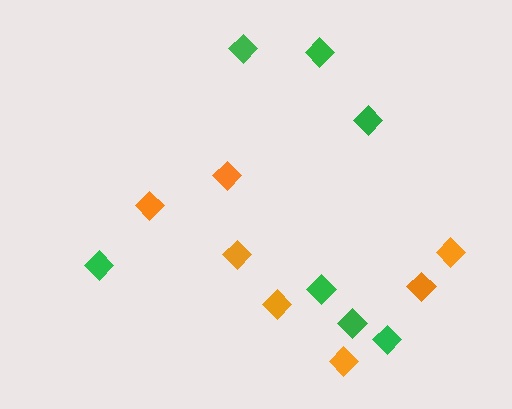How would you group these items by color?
There are 2 groups: one group of green diamonds (7) and one group of orange diamonds (7).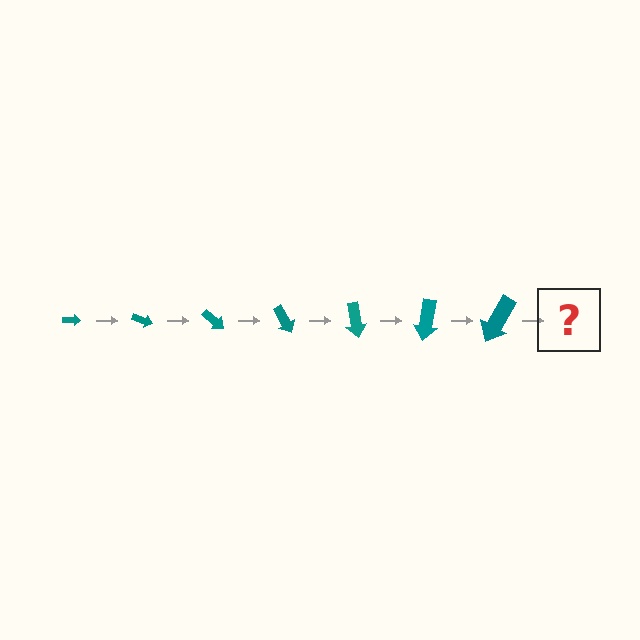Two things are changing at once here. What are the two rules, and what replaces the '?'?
The two rules are that the arrow grows larger each step and it rotates 20 degrees each step. The '?' should be an arrow, larger than the previous one and rotated 140 degrees from the start.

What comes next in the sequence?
The next element should be an arrow, larger than the previous one and rotated 140 degrees from the start.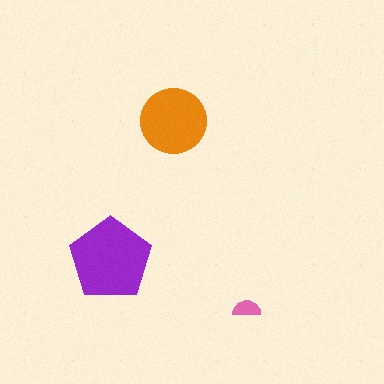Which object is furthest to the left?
The purple pentagon is leftmost.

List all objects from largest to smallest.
The purple pentagon, the orange circle, the pink semicircle.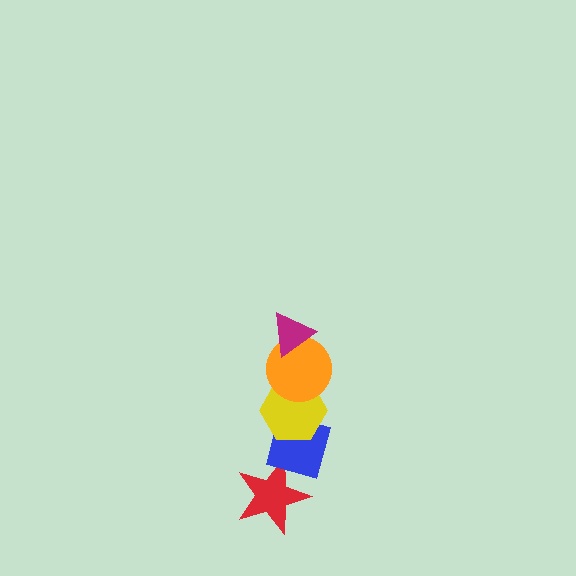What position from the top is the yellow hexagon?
The yellow hexagon is 3rd from the top.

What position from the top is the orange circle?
The orange circle is 2nd from the top.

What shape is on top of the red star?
The blue diamond is on top of the red star.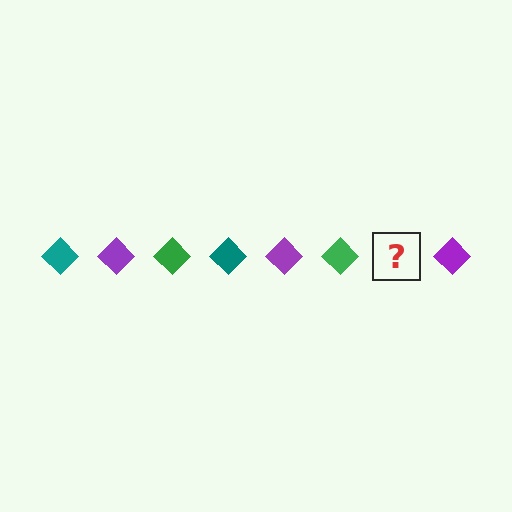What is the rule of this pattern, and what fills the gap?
The rule is that the pattern cycles through teal, purple, green diamonds. The gap should be filled with a teal diamond.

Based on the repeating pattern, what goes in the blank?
The blank should be a teal diamond.